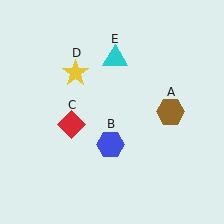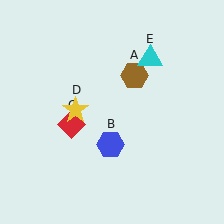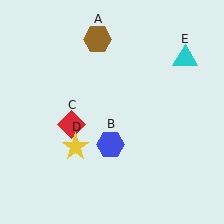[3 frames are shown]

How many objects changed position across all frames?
3 objects changed position: brown hexagon (object A), yellow star (object D), cyan triangle (object E).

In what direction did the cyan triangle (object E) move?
The cyan triangle (object E) moved right.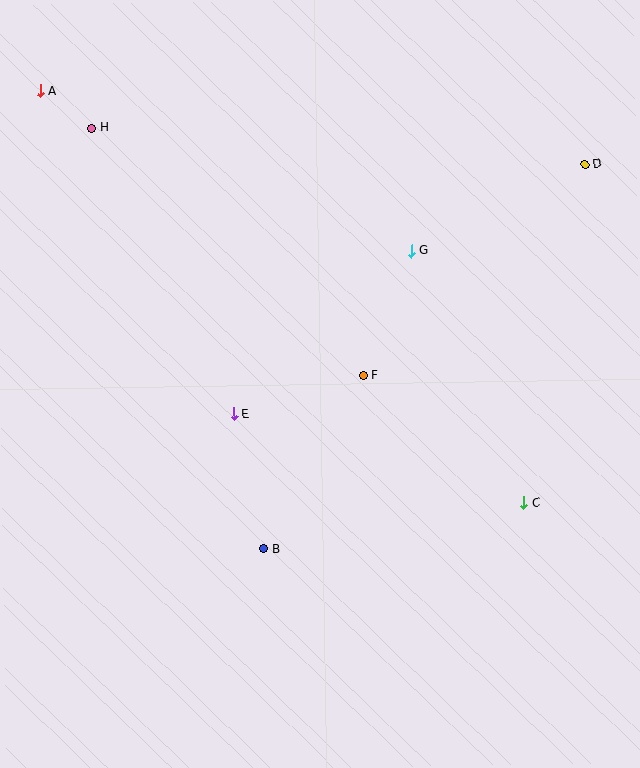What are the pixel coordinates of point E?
Point E is at (234, 414).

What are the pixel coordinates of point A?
Point A is at (41, 91).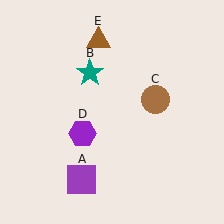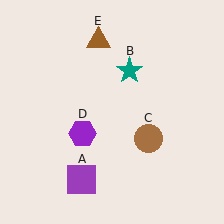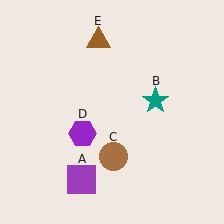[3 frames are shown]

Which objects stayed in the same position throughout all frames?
Purple square (object A) and purple hexagon (object D) and brown triangle (object E) remained stationary.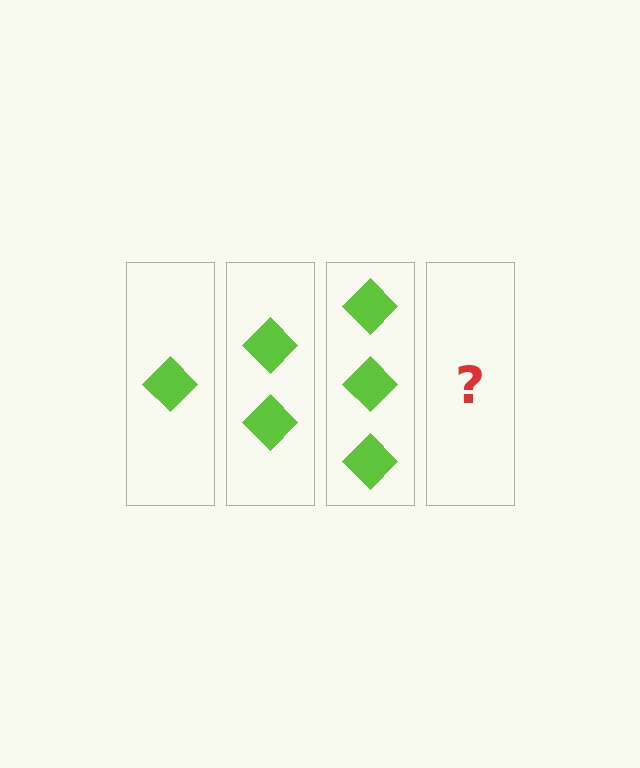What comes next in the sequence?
The next element should be 4 diamonds.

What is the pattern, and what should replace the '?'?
The pattern is that each step adds one more diamond. The '?' should be 4 diamonds.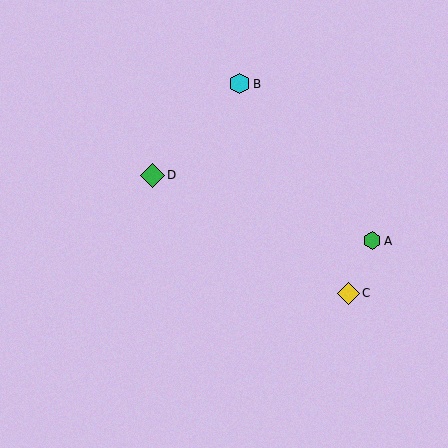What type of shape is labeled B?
Shape B is a cyan hexagon.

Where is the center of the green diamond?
The center of the green diamond is at (152, 175).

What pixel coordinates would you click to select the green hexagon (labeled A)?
Click at (372, 241) to select the green hexagon A.